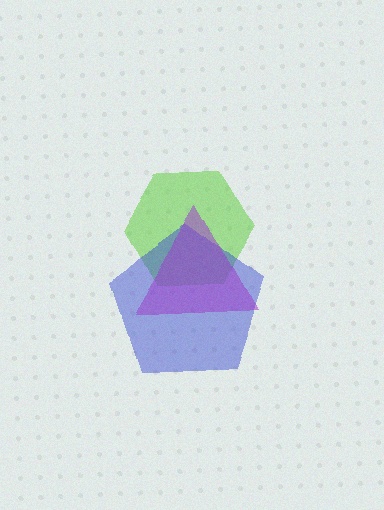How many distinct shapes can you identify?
There are 3 distinct shapes: a lime hexagon, a blue pentagon, a purple triangle.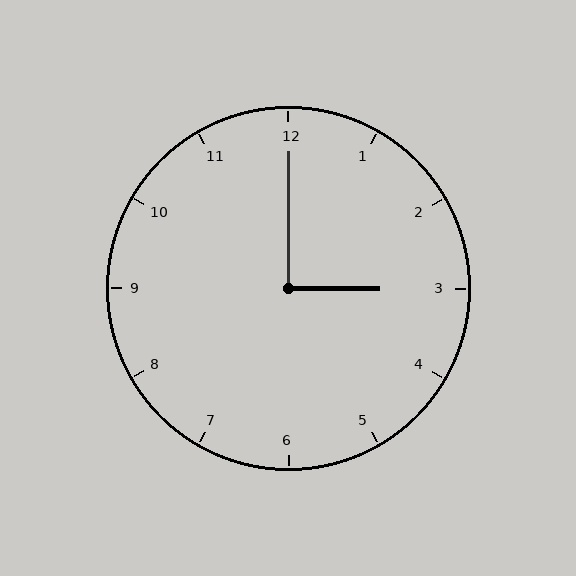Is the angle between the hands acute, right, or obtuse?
It is right.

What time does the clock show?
3:00.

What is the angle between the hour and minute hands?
Approximately 90 degrees.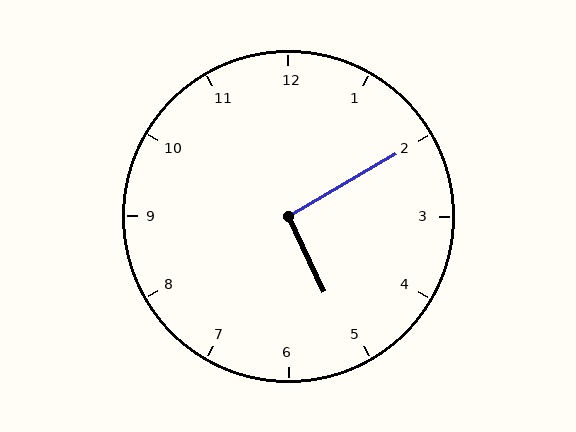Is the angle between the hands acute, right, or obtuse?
It is right.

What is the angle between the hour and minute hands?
Approximately 95 degrees.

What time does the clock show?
5:10.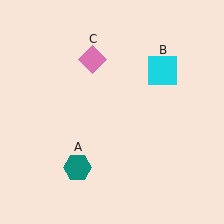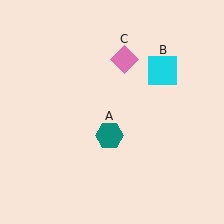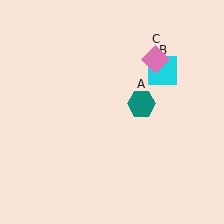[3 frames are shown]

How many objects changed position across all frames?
2 objects changed position: teal hexagon (object A), pink diamond (object C).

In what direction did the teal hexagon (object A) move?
The teal hexagon (object A) moved up and to the right.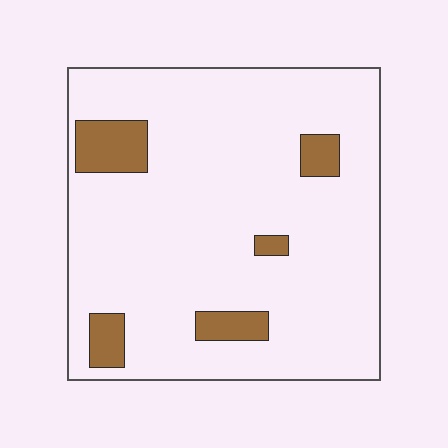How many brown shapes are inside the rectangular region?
5.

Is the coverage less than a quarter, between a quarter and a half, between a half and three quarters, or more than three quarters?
Less than a quarter.